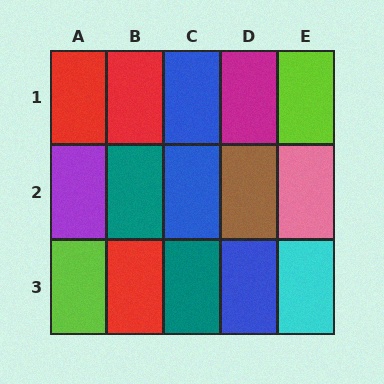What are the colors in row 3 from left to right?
Lime, red, teal, blue, cyan.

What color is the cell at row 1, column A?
Red.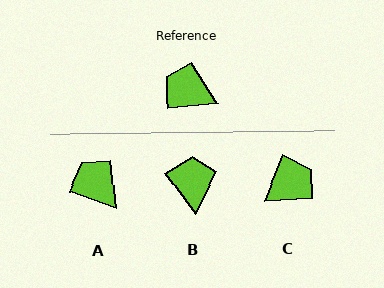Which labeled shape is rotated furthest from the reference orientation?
C, about 118 degrees away.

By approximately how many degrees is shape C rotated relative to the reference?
Approximately 118 degrees clockwise.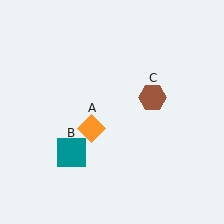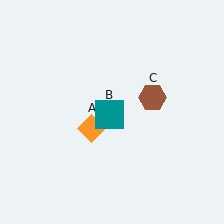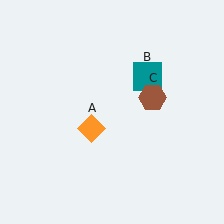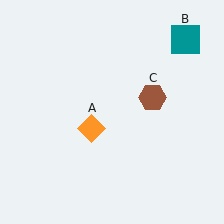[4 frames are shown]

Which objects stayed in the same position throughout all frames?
Orange diamond (object A) and brown hexagon (object C) remained stationary.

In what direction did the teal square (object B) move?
The teal square (object B) moved up and to the right.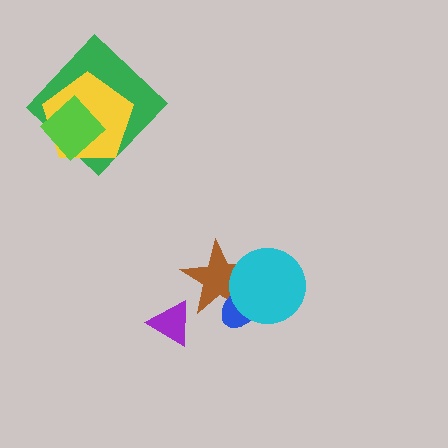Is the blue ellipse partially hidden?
Yes, it is partially covered by another shape.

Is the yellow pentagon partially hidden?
Yes, it is partially covered by another shape.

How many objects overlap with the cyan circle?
2 objects overlap with the cyan circle.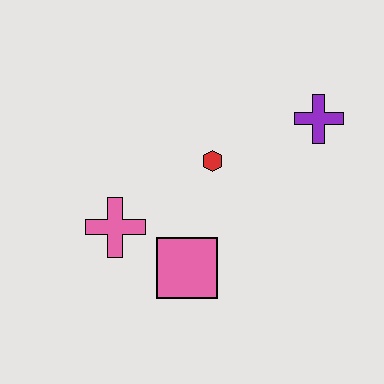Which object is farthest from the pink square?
The purple cross is farthest from the pink square.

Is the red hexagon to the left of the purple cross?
Yes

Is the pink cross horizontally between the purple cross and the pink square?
No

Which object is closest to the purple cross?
The red hexagon is closest to the purple cross.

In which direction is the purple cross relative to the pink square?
The purple cross is above the pink square.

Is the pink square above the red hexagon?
No